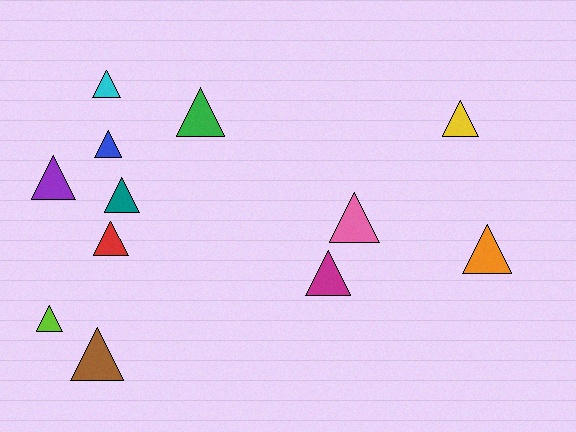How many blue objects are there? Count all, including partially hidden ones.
There is 1 blue object.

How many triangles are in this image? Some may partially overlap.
There are 12 triangles.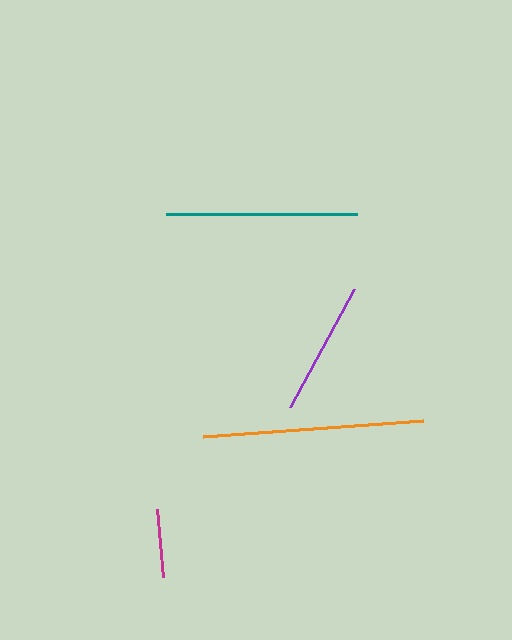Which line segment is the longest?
The orange line is the longest at approximately 220 pixels.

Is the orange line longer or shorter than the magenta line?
The orange line is longer than the magenta line.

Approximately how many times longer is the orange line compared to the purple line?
The orange line is approximately 1.6 times the length of the purple line.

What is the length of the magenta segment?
The magenta segment is approximately 68 pixels long.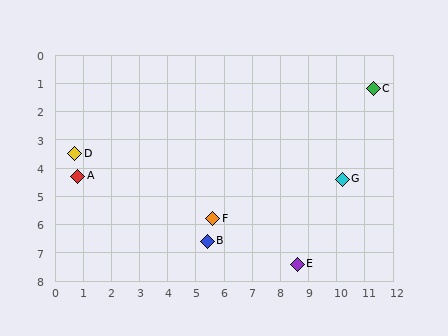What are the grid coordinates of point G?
Point G is at approximately (10.2, 4.4).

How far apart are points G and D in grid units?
Points G and D are about 9.5 grid units apart.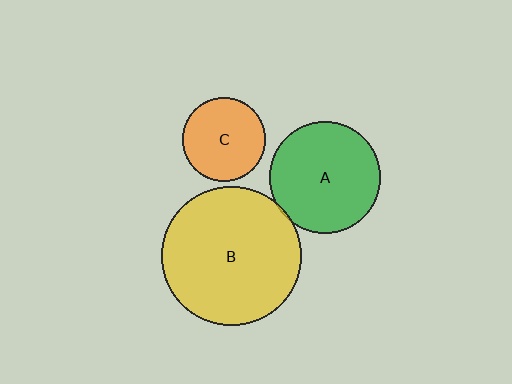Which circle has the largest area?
Circle B (yellow).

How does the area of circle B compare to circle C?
Approximately 2.8 times.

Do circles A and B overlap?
Yes.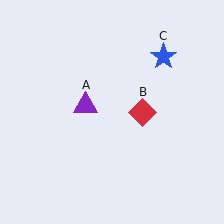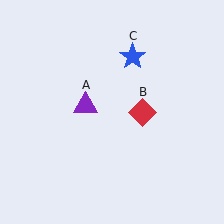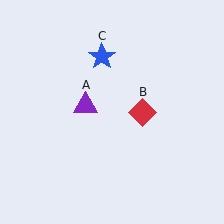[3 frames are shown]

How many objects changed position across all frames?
1 object changed position: blue star (object C).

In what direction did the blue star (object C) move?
The blue star (object C) moved left.